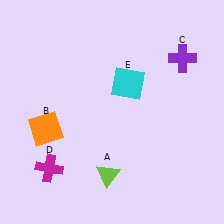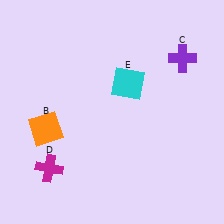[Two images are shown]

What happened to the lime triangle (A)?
The lime triangle (A) was removed in Image 2. It was in the bottom-left area of Image 1.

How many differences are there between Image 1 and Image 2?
There is 1 difference between the two images.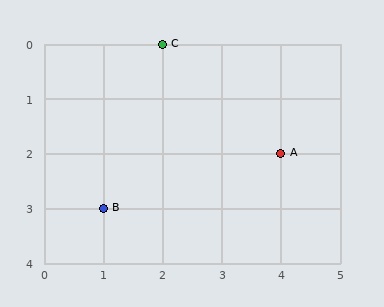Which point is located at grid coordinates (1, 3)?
Point B is at (1, 3).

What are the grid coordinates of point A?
Point A is at grid coordinates (4, 2).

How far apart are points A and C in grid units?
Points A and C are 2 columns and 2 rows apart (about 2.8 grid units diagonally).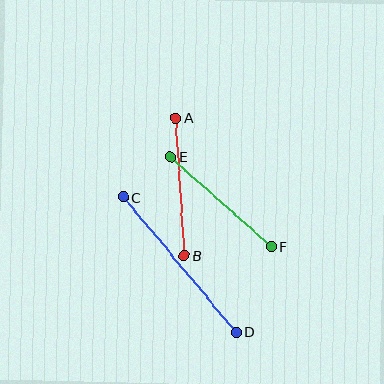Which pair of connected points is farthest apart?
Points C and D are farthest apart.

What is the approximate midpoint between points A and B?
The midpoint is at approximately (180, 187) pixels.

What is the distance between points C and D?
The distance is approximately 176 pixels.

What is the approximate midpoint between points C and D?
The midpoint is at approximately (180, 265) pixels.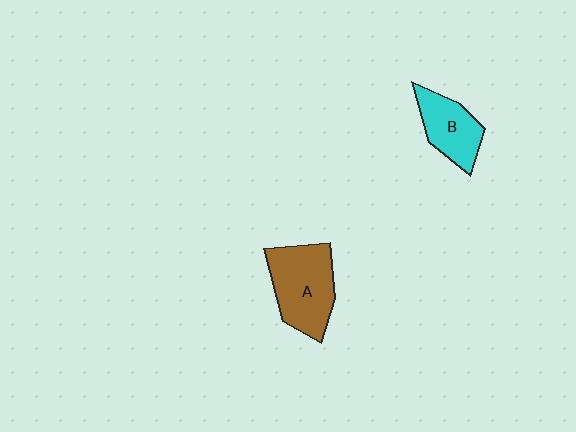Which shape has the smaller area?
Shape B (cyan).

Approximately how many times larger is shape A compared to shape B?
Approximately 1.5 times.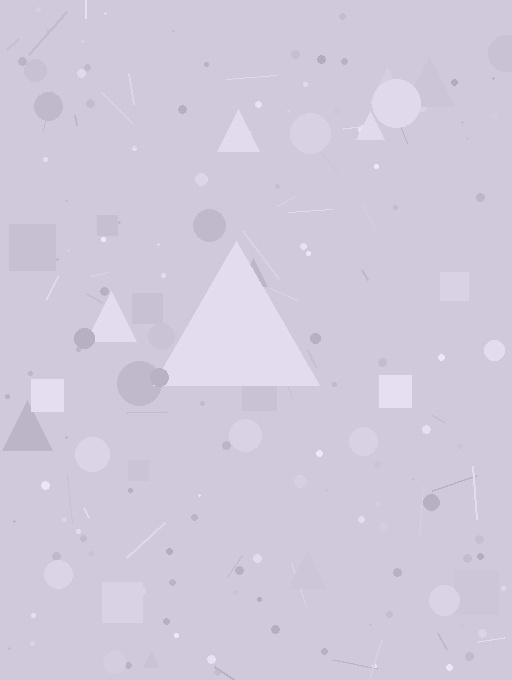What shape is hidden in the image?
A triangle is hidden in the image.